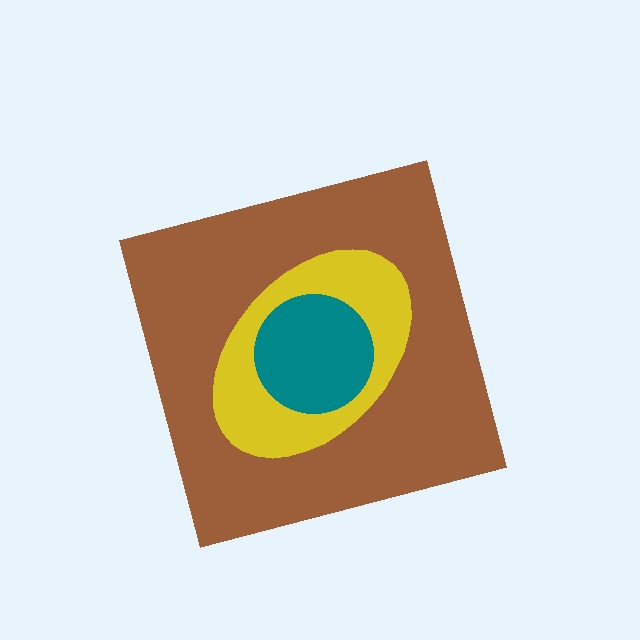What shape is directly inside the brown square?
The yellow ellipse.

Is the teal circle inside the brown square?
Yes.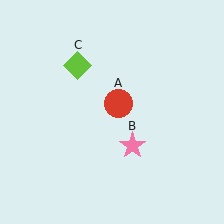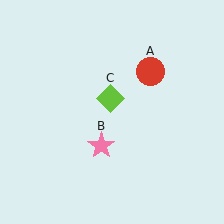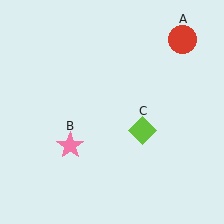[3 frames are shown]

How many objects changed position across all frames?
3 objects changed position: red circle (object A), pink star (object B), lime diamond (object C).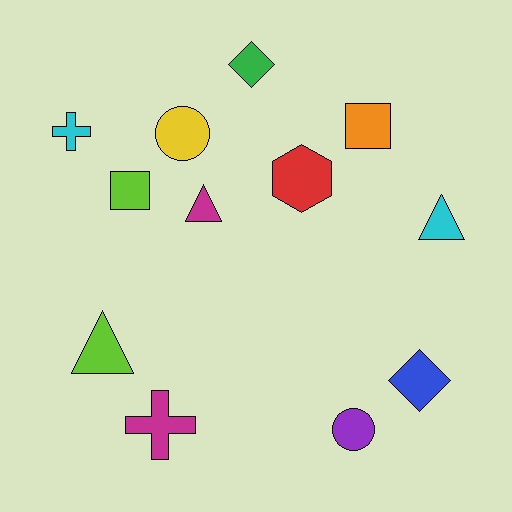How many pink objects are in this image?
There are no pink objects.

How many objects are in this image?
There are 12 objects.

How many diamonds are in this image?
There are 2 diamonds.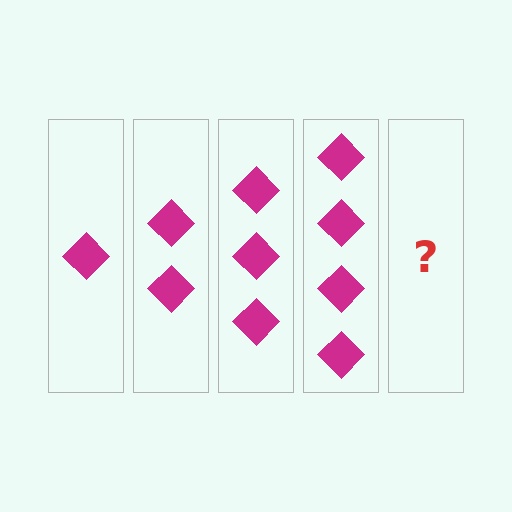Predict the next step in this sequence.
The next step is 5 diamonds.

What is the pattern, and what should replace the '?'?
The pattern is that each step adds one more diamond. The '?' should be 5 diamonds.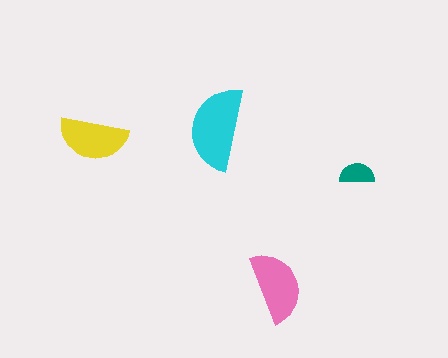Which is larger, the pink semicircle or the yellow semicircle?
The pink one.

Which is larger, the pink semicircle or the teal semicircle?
The pink one.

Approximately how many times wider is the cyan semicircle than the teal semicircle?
About 2.5 times wider.